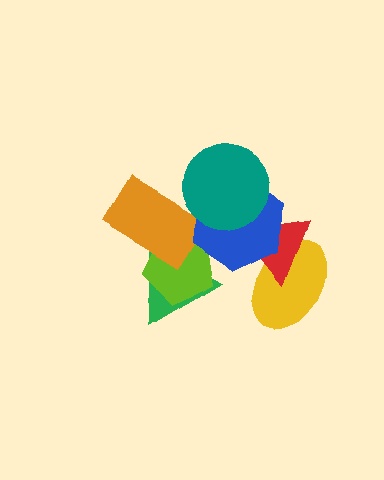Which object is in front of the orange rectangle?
The blue hexagon is in front of the orange rectangle.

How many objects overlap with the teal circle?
1 object overlaps with the teal circle.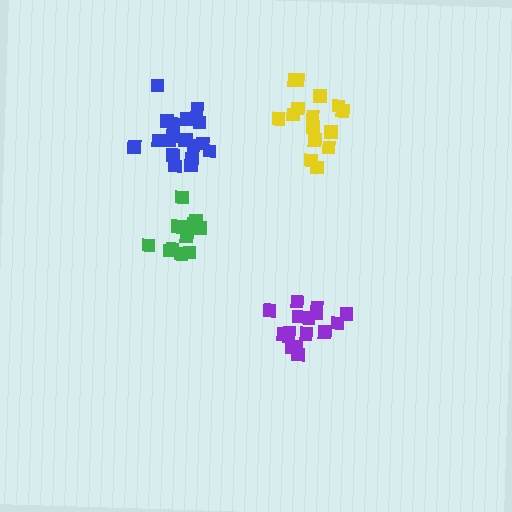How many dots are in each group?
Group 1: 12 dots, Group 2: 16 dots, Group 3: 15 dots, Group 4: 18 dots (61 total).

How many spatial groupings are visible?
There are 4 spatial groupings.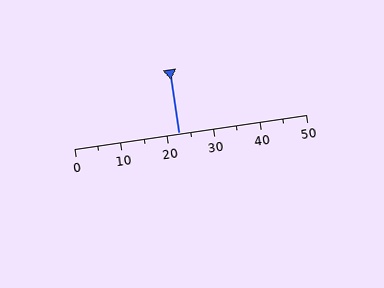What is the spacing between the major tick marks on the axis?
The major ticks are spaced 10 apart.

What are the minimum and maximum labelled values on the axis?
The axis runs from 0 to 50.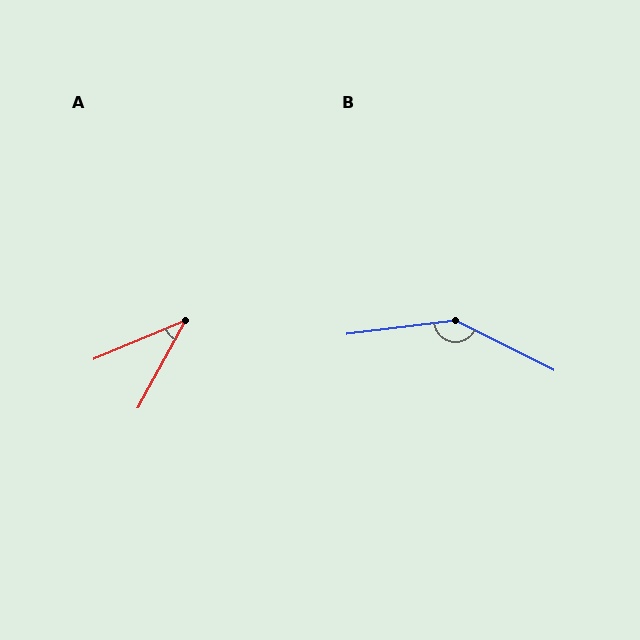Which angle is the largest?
B, at approximately 146 degrees.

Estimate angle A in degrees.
Approximately 38 degrees.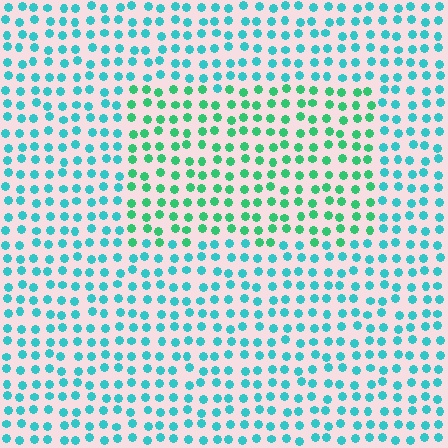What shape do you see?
I see a rectangle.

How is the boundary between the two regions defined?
The boundary is defined purely by a slight shift in hue (about 35 degrees). Spacing, size, and orientation are identical on both sides.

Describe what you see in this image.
The image is filled with small cyan elements in a uniform arrangement. A rectangle-shaped region is visible where the elements are tinted to a slightly different hue, forming a subtle color boundary.